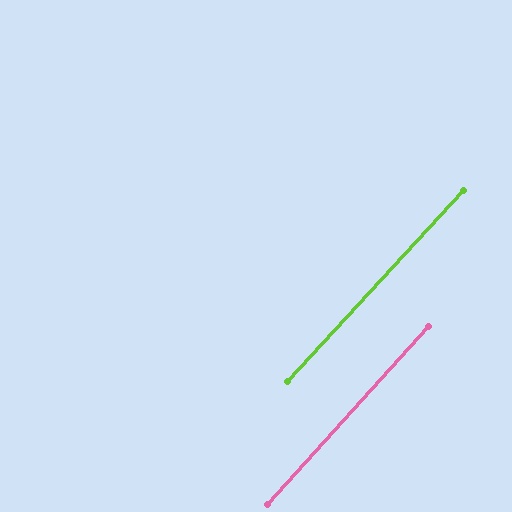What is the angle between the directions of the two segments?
Approximately 0 degrees.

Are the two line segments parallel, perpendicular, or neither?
Parallel — their directions differ by only 0.5°.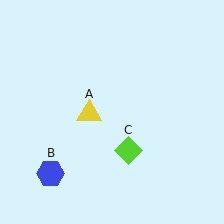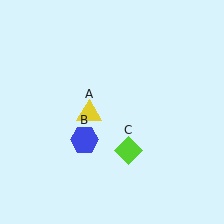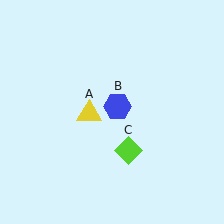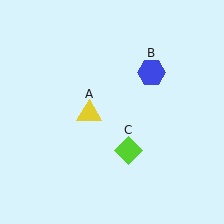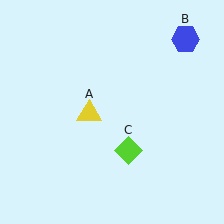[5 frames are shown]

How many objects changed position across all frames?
1 object changed position: blue hexagon (object B).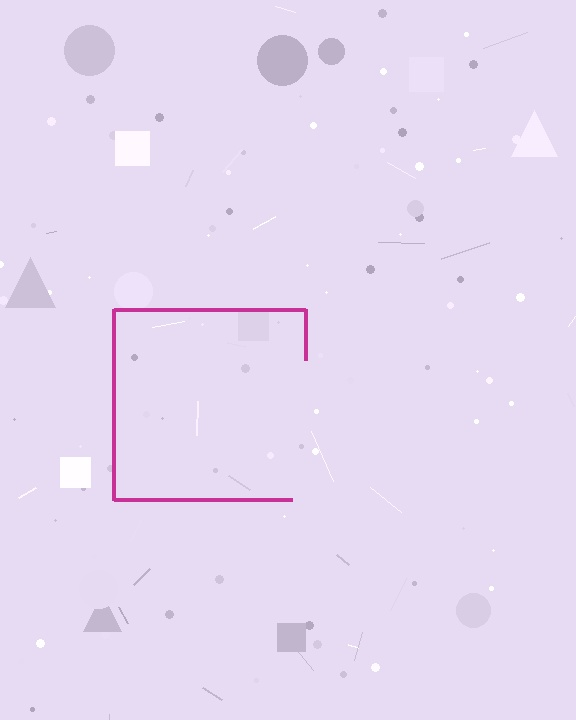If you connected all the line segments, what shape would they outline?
They would outline a square.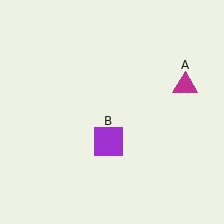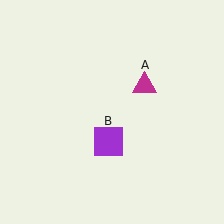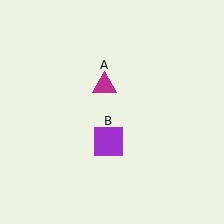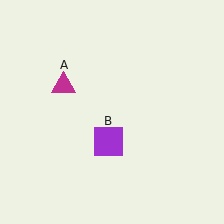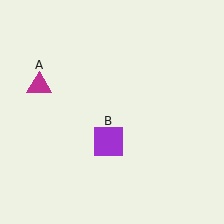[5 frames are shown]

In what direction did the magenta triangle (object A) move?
The magenta triangle (object A) moved left.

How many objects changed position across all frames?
1 object changed position: magenta triangle (object A).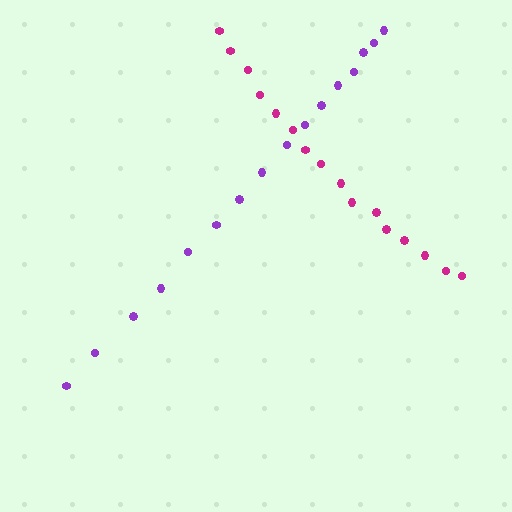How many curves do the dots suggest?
There are 2 distinct paths.